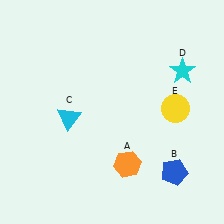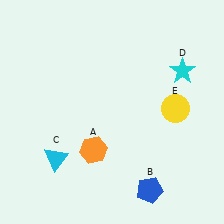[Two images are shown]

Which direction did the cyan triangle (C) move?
The cyan triangle (C) moved down.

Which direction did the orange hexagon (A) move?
The orange hexagon (A) moved left.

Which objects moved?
The objects that moved are: the orange hexagon (A), the blue pentagon (B), the cyan triangle (C).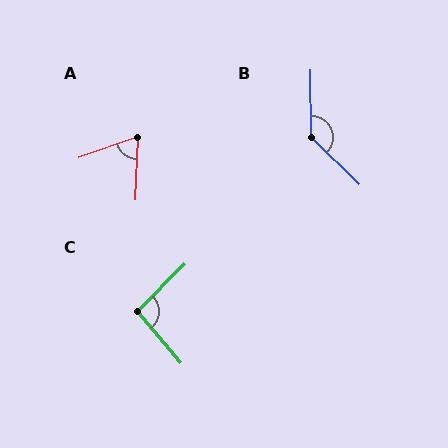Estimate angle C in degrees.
Approximately 95 degrees.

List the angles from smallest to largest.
A (68°), C (95°), B (135°).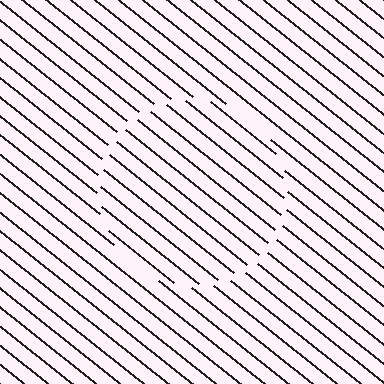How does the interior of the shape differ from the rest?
The interior of the shape contains the same grating, shifted by half a period — the contour is defined by the phase discontinuity where line-ends from the inner and outer gratings abut.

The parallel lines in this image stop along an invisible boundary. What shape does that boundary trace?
An illusory circle. The interior of the shape contains the same grating, shifted by half a period — the contour is defined by the phase discontinuity where line-ends from the inner and outer gratings abut.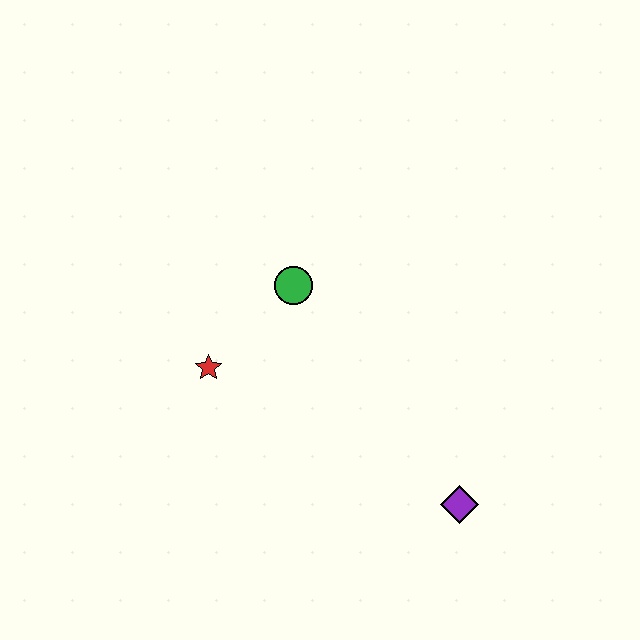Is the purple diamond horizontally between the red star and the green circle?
No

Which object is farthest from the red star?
The purple diamond is farthest from the red star.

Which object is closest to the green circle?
The red star is closest to the green circle.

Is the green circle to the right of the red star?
Yes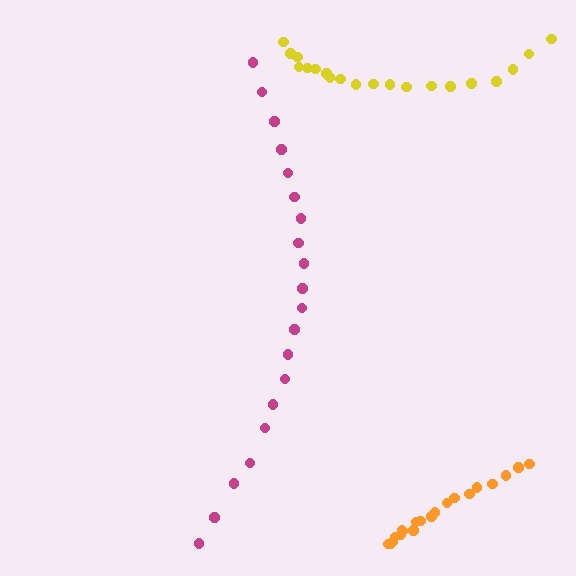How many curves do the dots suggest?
There are 3 distinct paths.